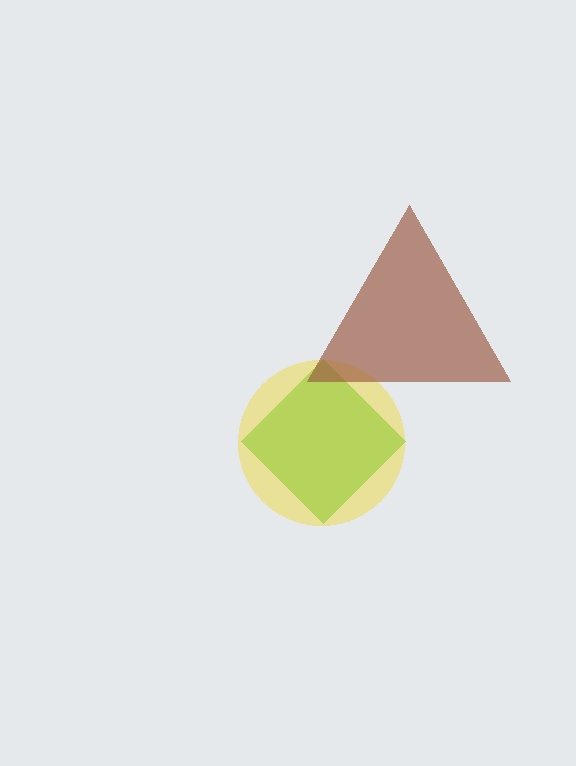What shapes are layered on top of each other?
The layered shapes are: a lime diamond, a yellow circle, a brown triangle.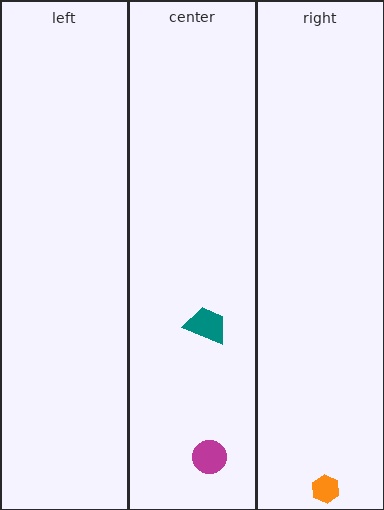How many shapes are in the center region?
2.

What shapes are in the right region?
The orange hexagon.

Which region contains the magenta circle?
The center region.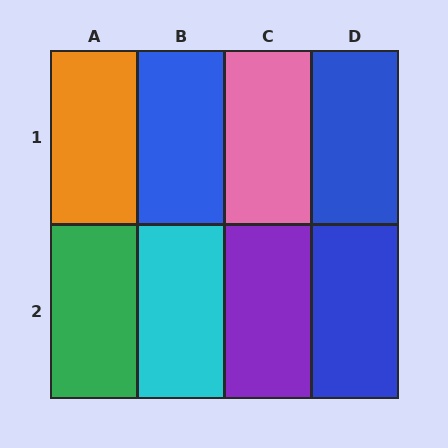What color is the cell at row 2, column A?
Green.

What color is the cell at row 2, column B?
Cyan.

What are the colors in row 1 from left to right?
Orange, blue, pink, blue.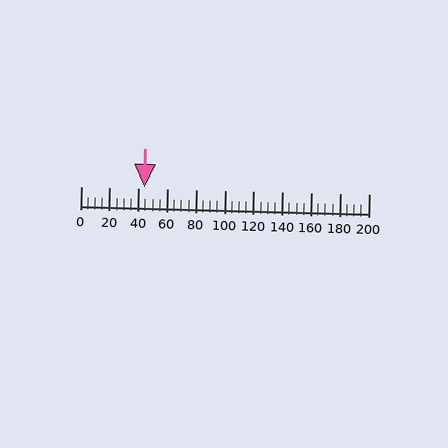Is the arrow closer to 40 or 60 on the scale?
The arrow is closer to 40.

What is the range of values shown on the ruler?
The ruler shows values from 0 to 200.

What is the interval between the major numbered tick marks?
The major tick marks are spaced 20 units apart.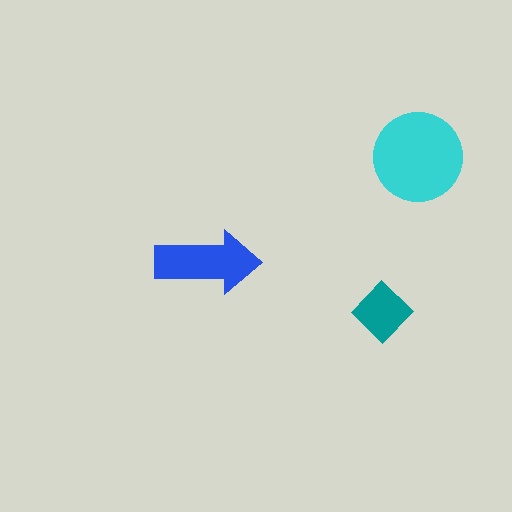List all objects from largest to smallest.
The cyan circle, the blue arrow, the teal diamond.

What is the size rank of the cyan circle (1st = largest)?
1st.